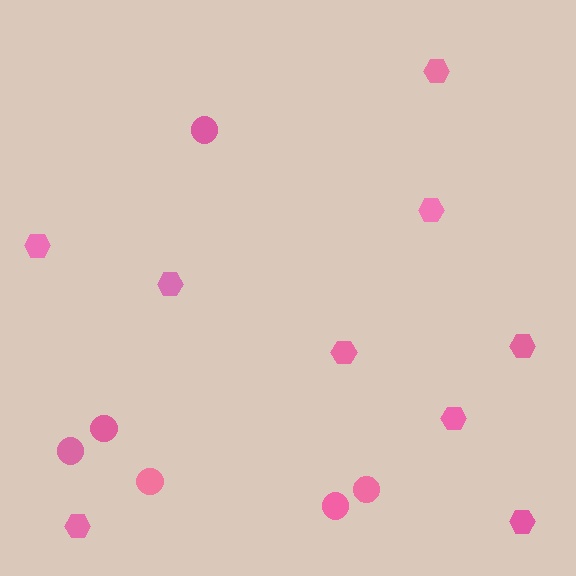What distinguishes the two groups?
There are 2 groups: one group of hexagons (9) and one group of circles (6).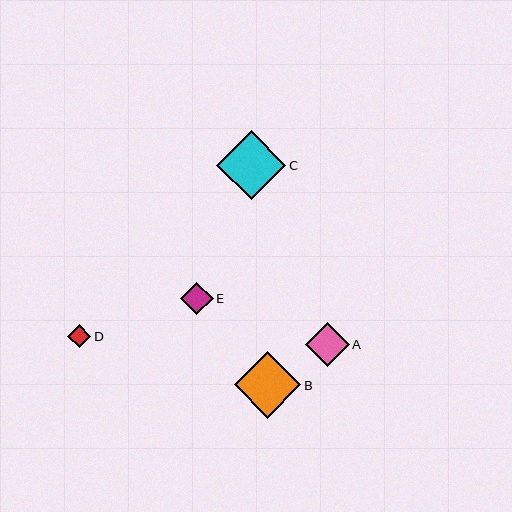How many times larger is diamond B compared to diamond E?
Diamond B is approximately 2.0 times the size of diamond E.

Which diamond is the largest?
Diamond C is the largest with a size of approximately 69 pixels.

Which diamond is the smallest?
Diamond D is the smallest with a size of approximately 23 pixels.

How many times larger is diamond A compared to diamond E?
Diamond A is approximately 1.3 times the size of diamond E.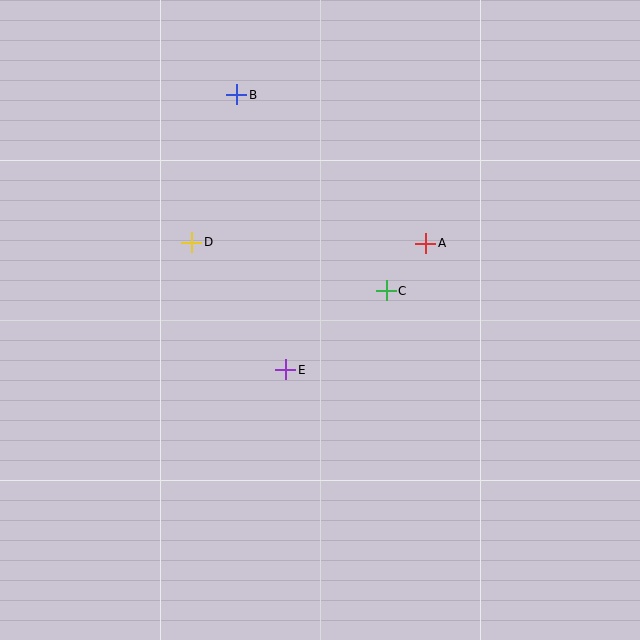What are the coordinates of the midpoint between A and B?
The midpoint between A and B is at (331, 169).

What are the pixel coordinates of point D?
Point D is at (192, 242).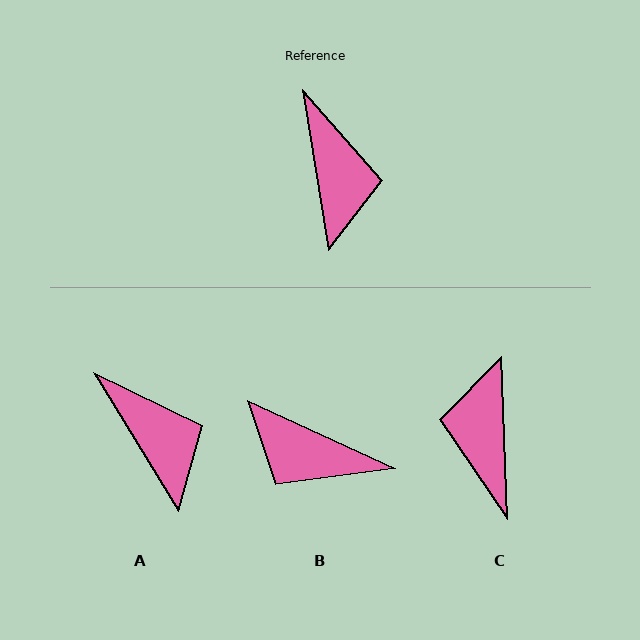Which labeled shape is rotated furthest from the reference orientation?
C, about 173 degrees away.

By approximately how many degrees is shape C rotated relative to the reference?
Approximately 173 degrees counter-clockwise.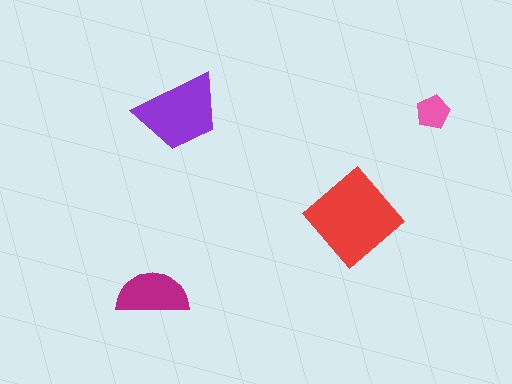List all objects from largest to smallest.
The red diamond, the purple trapezoid, the magenta semicircle, the pink pentagon.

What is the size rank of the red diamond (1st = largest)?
1st.